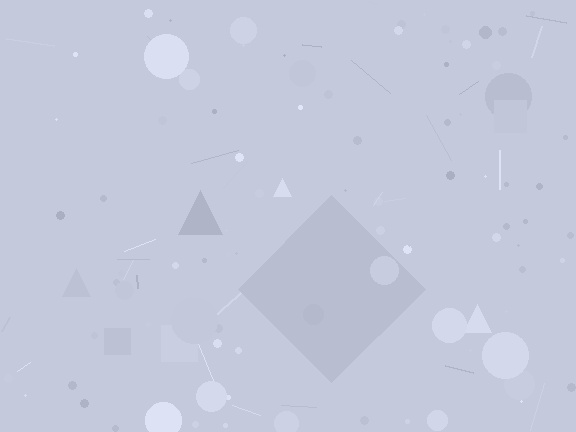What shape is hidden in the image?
A diamond is hidden in the image.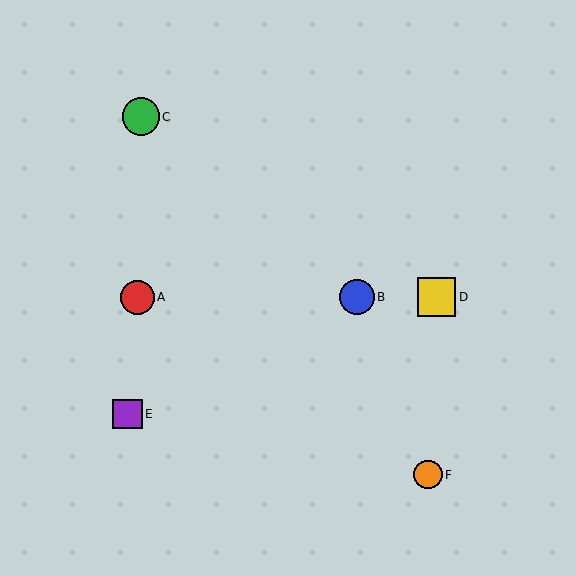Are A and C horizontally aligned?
No, A is at y≈297 and C is at y≈117.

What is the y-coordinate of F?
Object F is at y≈475.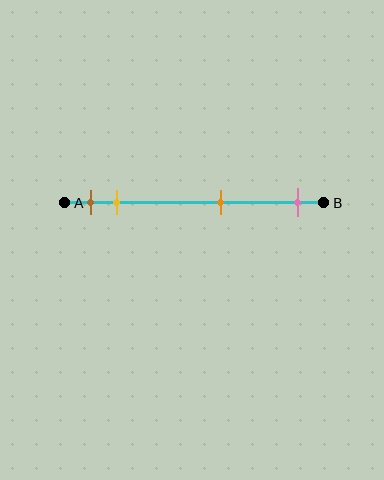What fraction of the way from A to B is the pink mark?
The pink mark is approximately 90% (0.9) of the way from A to B.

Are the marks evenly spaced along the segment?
No, the marks are not evenly spaced.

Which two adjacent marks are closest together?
The brown and yellow marks are the closest adjacent pair.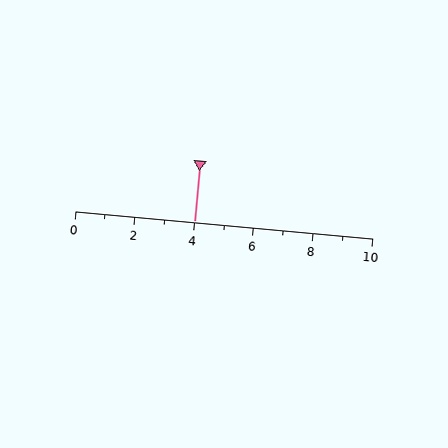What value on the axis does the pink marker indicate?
The marker indicates approximately 4.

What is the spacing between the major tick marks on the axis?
The major ticks are spaced 2 apart.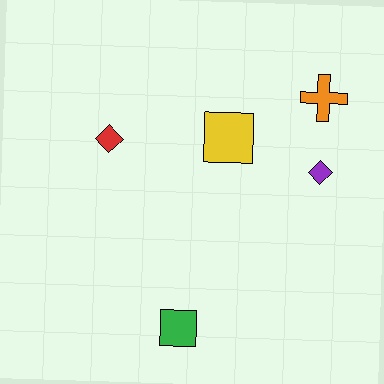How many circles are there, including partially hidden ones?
There are no circles.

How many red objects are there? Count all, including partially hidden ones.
There is 1 red object.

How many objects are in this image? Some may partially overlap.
There are 5 objects.